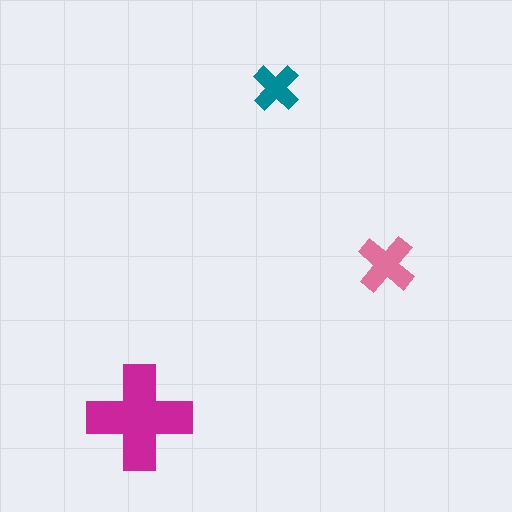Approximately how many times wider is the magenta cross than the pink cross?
About 2 times wider.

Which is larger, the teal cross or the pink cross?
The pink one.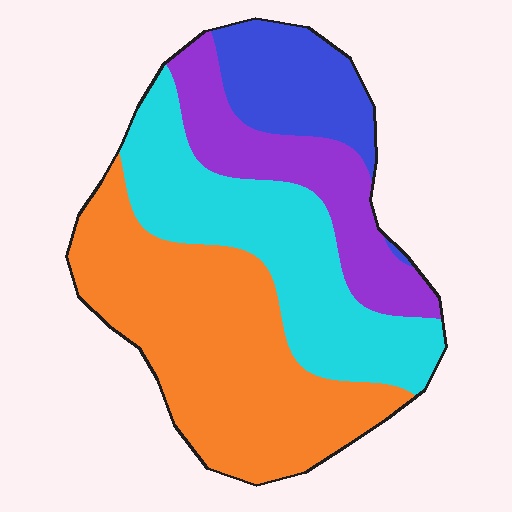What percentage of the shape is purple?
Purple takes up less than a quarter of the shape.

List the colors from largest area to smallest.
From largest to smallest: orange, cyan, purple, blue.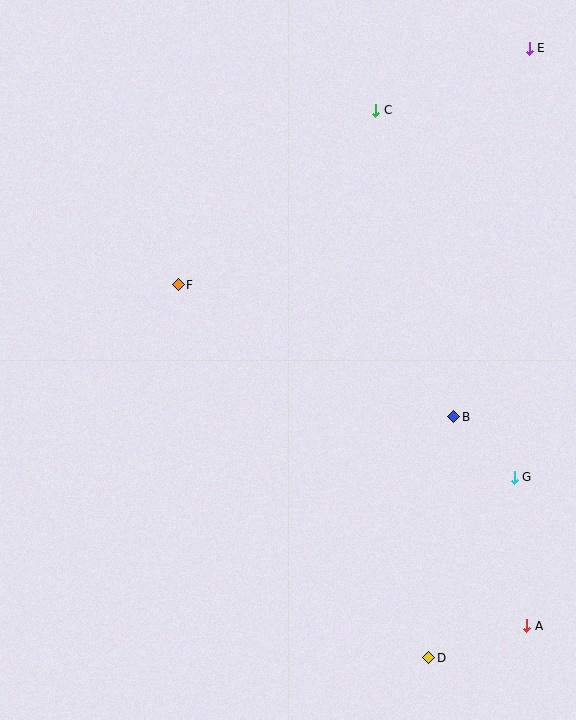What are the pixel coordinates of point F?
Point F is at (178, 285).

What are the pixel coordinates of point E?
Point E is at (529, 48).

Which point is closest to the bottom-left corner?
Point D is closest to the bottom-left corner.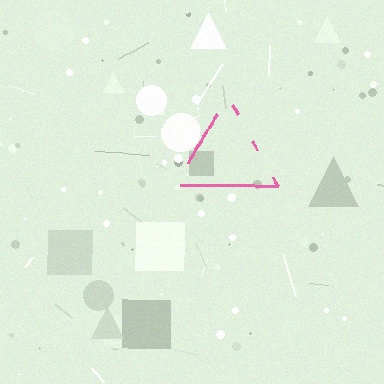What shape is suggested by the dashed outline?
The dashed outline suggests a triangle.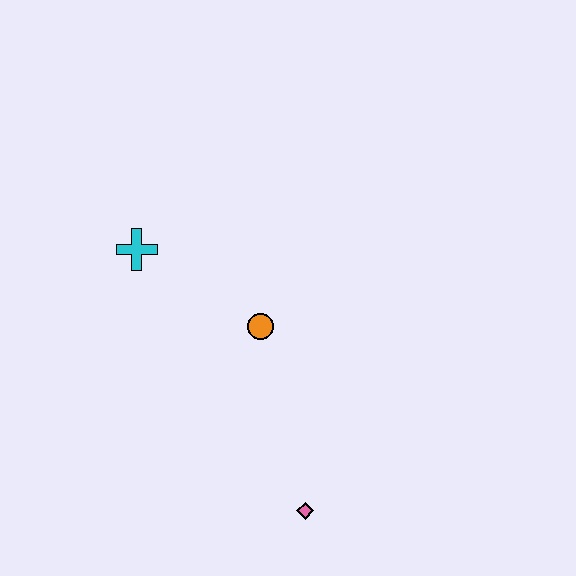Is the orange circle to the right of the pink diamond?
No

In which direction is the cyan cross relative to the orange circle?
The cyan cross is to the left of the orange circle.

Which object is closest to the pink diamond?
The orange circle is closest to the pink diamond.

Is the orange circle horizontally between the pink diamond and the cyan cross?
Yes